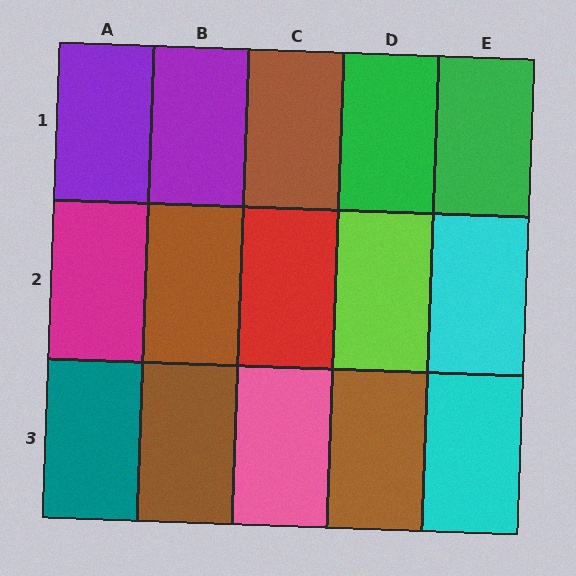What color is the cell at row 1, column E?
Green.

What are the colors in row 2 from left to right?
Magenta, brown, red, lime, cyan.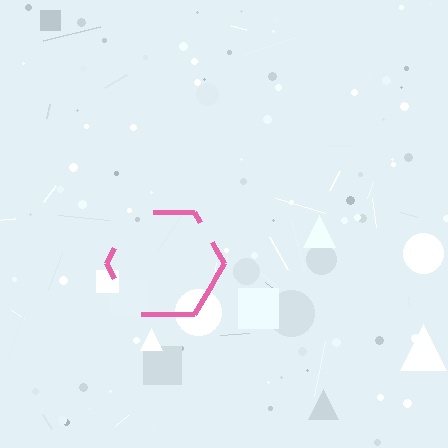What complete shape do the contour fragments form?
The contour fragments form a hexagon.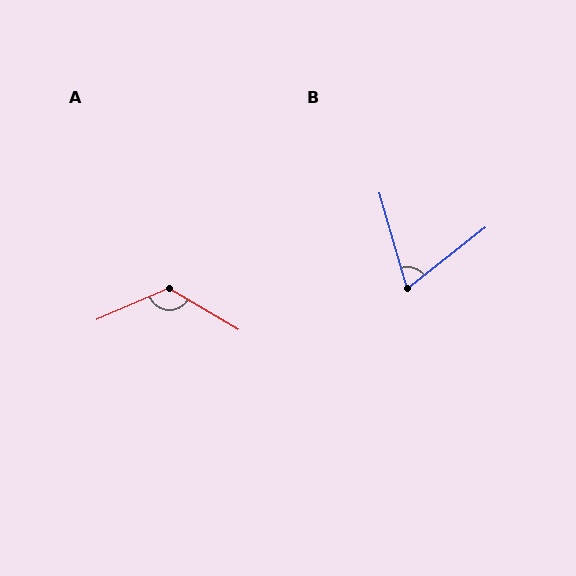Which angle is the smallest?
B, at approximately 68 degrees.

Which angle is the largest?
A, at approximately 126 degrees.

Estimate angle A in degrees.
Approximately 126 degrees.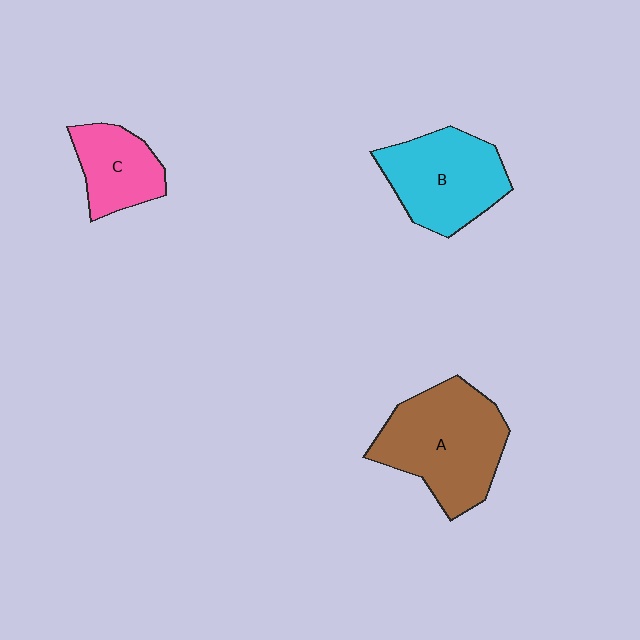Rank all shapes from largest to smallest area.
From largest to smallest: A (brown), B (cyan), C (pink).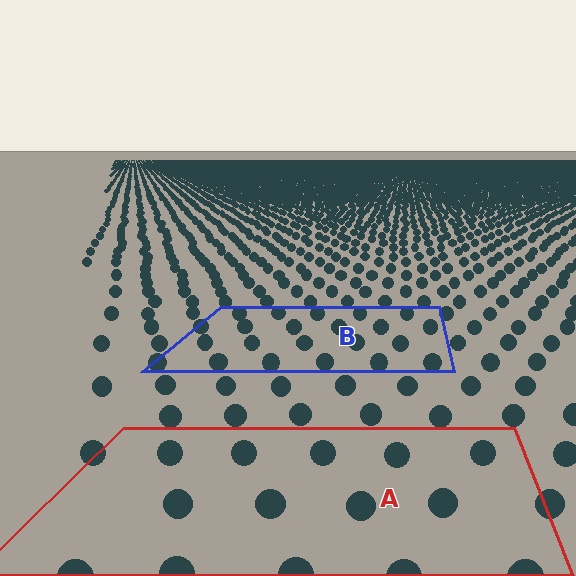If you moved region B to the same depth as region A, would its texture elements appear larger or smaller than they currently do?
They would appear larger. At a closer depth, the same texture elements are projected at a bigger on-screen size.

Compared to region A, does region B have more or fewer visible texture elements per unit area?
Region B has more texture elements per unit area — they are packed more densely because it is farther away.